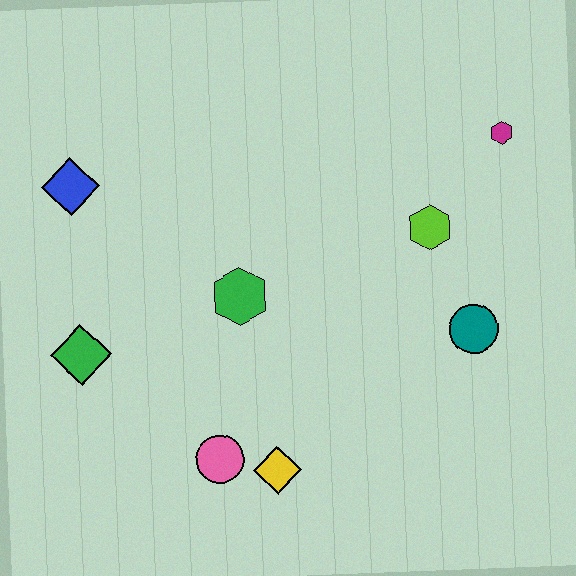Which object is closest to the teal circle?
The lime hexagon is closest to the teal circle.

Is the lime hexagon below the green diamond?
No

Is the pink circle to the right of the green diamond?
Yes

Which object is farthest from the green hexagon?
The magenta hexagon is farthest from the green hexagon.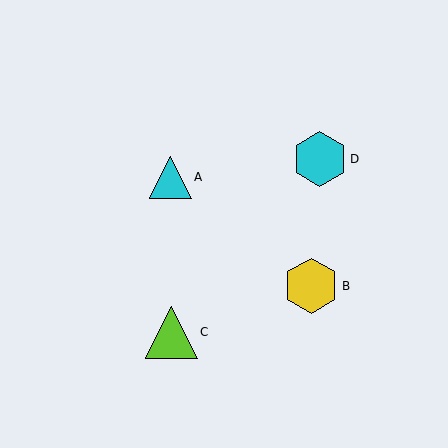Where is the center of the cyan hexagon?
The center of the cyan hexagon is at (320, 159).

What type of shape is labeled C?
Shape C is a lime triangle.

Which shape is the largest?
The yellow hexagon (labeled B) is the largest.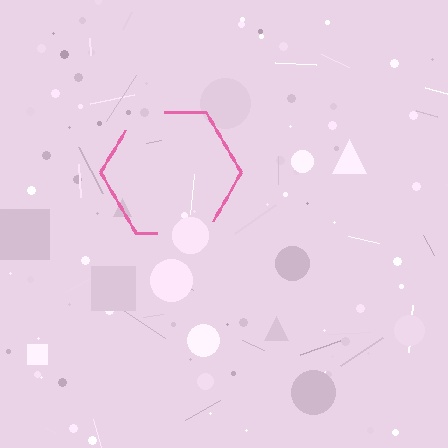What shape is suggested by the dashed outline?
The dashed outline suggests a hexagon.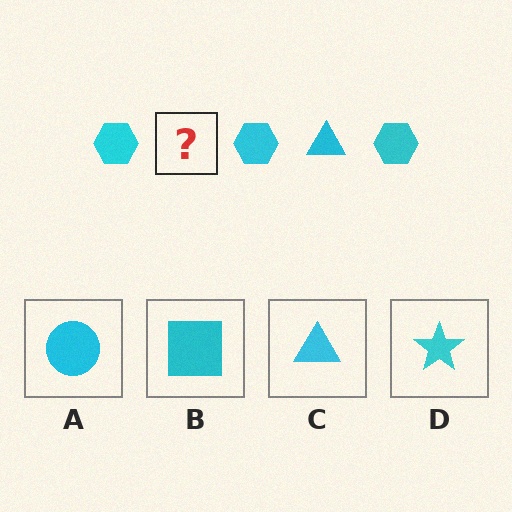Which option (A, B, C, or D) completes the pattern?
C.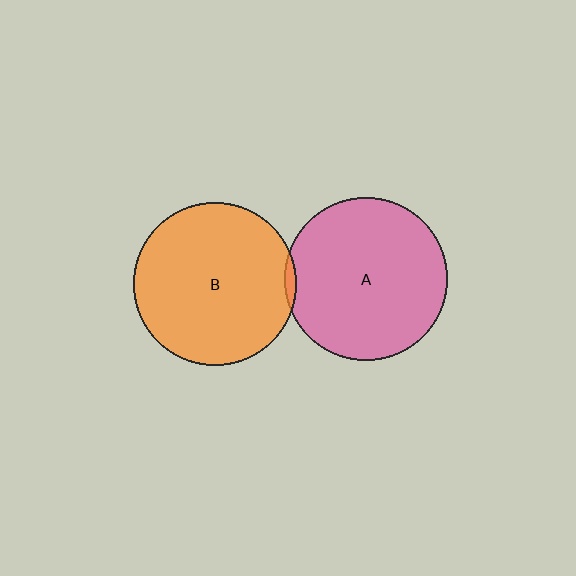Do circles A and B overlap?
Yes.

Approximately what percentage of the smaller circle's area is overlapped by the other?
Approximately 5%.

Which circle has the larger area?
Circle B (orange).